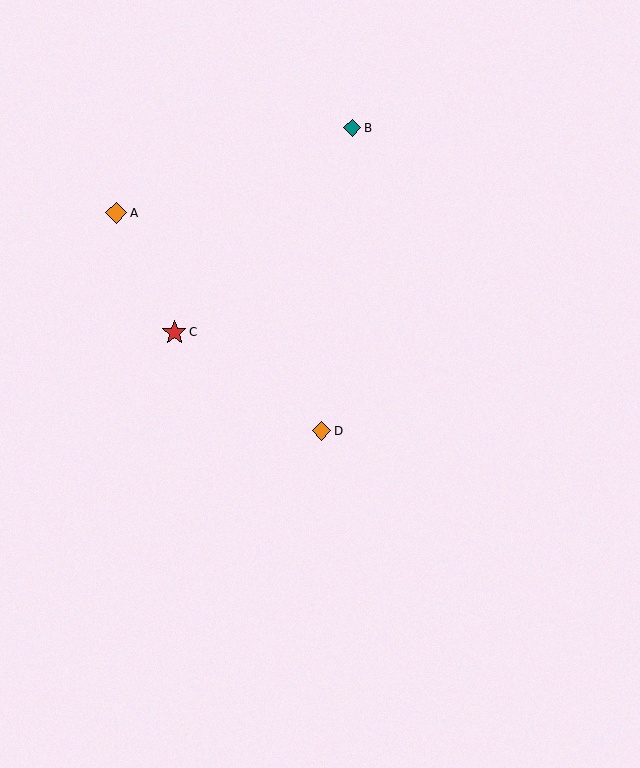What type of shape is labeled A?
Shape A is an orange diamond.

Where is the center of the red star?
The center of the red star is at (174, 332).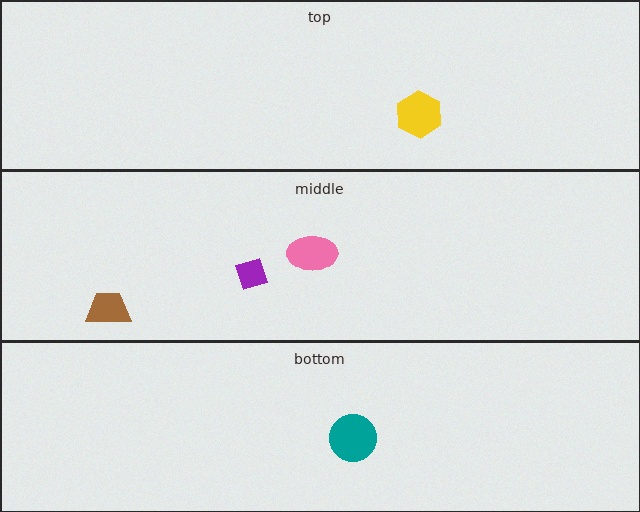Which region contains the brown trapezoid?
The middle region.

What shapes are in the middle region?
The pink ellipse, the purple diamond, the brown trapezoid.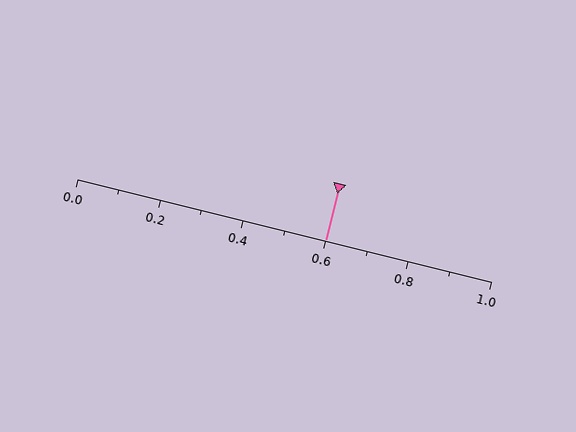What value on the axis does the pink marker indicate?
The marker indicates approximately 0.6.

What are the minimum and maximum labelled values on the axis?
The axis runs from 0.0 to 1.0.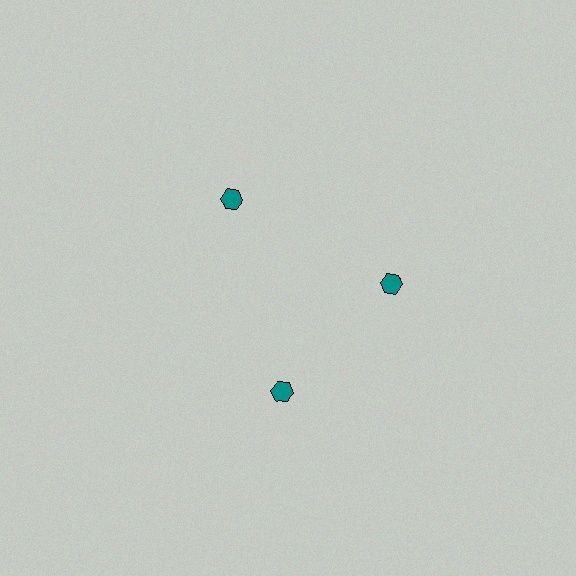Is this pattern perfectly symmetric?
No. The 3 teal hexagons are arranged in a ring, but one element near the 7 o'clock position is rotated out of alignment along the ring, breaking the 3-fold rotational symmetry.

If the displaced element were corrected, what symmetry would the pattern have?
It would have 3-fold rotational symmetry — the pattern would map onto itself every 120 degrees.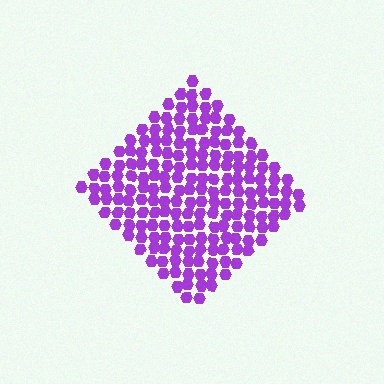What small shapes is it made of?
It is made of small hexagons.